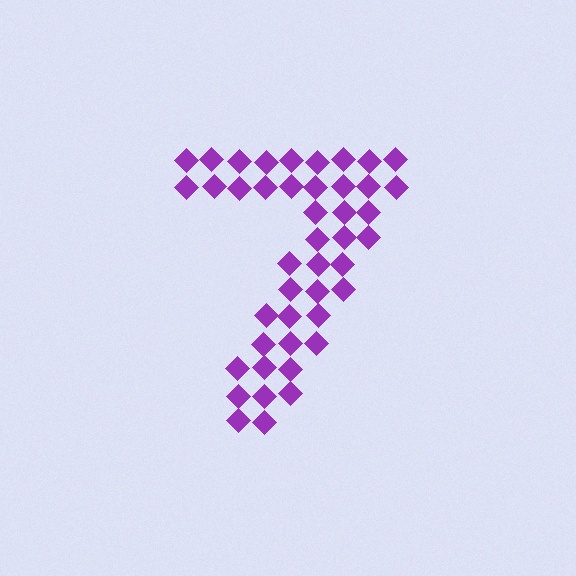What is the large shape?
The large shape is the digit 7.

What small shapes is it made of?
It is made of small diamonds.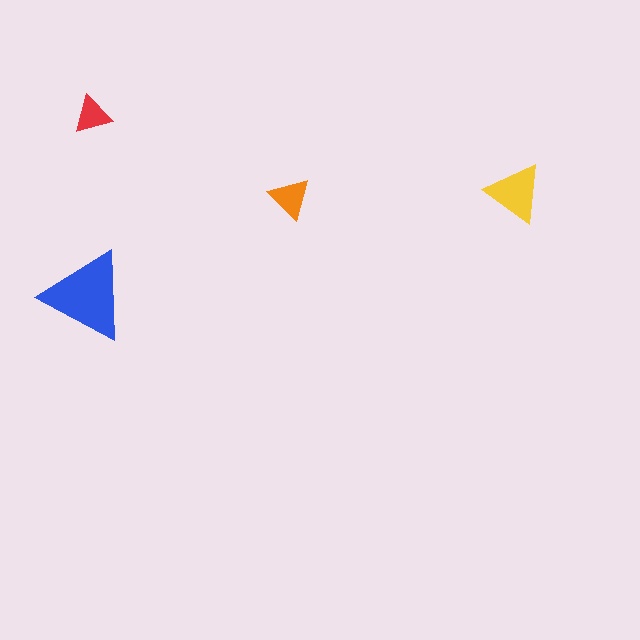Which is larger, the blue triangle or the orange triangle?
The blue one.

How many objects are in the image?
There are 4 objects in the image.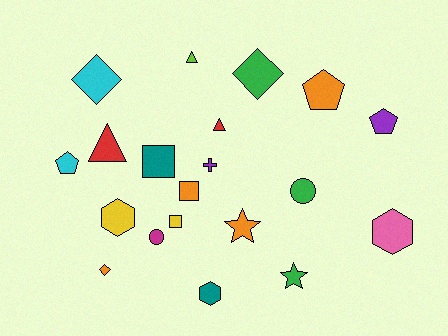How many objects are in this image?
There are 20 objects.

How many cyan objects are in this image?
There are 2 cyan objects.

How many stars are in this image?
There are 2 stars.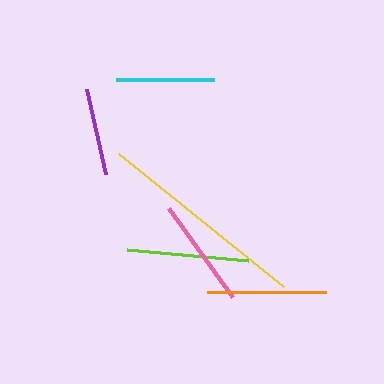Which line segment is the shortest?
The purple line is the shortest at approximately 87 pixels.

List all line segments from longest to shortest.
From longest to shortest: yellow, lime, orange, pink, cyan, purple.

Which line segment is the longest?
The yellow line is the longest at approximately 212 pixels.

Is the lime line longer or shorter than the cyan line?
The lime line is longer than the cyan line.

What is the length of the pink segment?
The pink segment is approximately 109 pixels long.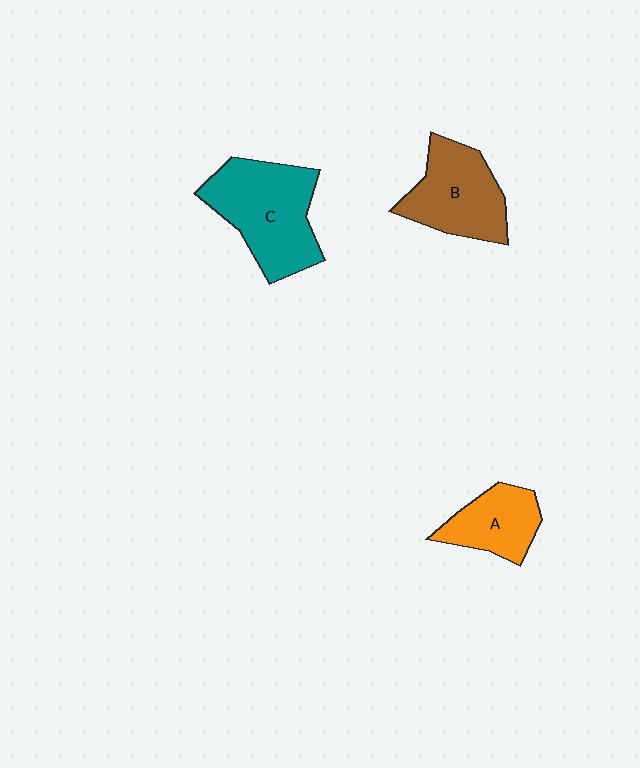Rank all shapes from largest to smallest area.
From largest to smallest: C (teal), B (brown), A (orange).